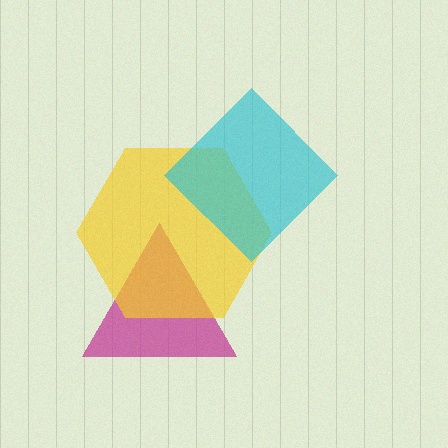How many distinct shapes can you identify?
There are 3 distinct shapes: a magenta triangle, a yellow hexagon, a cyan diamond.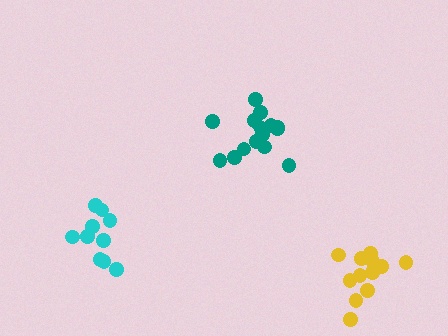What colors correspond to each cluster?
The clusters are colored: cyan, yellow, teal.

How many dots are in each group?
Group 1: 10 dots, Group 2: 13 dots, Group 3: 15 dots (38 total).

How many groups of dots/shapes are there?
There are 3 groups.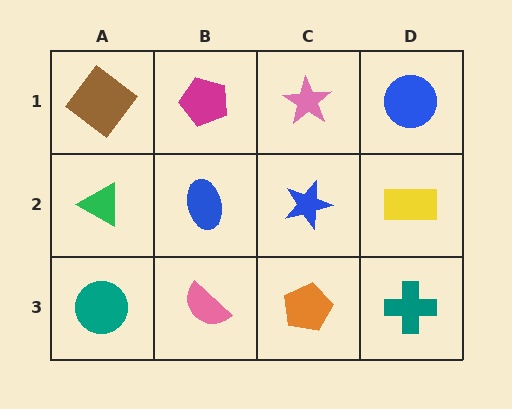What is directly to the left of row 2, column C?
A blue ellipse.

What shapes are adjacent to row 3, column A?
A green triangle (row 2, column A), a pink semicircle (row 3, column B).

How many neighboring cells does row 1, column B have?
3.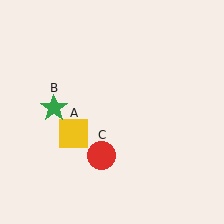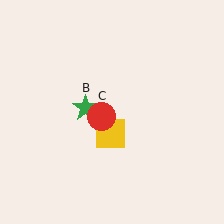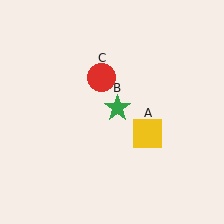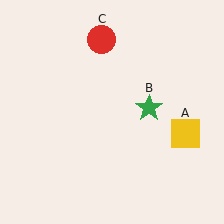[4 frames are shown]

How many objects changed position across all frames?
3 objects changed position: yellow square (object A), green star (object B), red circle (object C).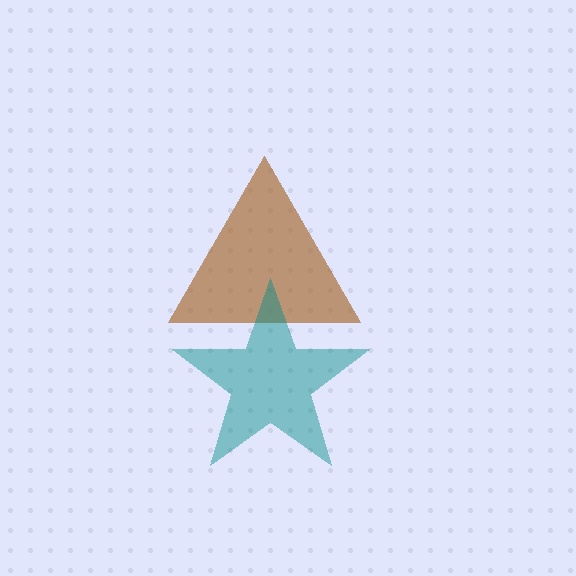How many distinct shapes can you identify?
There are 2 distinct shapes: a brown triangle, a teal star.